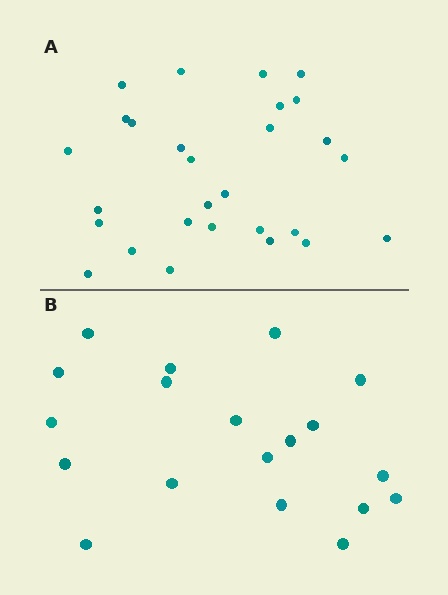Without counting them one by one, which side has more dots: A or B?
Region A (the top region) has more dots.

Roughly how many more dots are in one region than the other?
Region A has roughly 8 or so more dots than region B.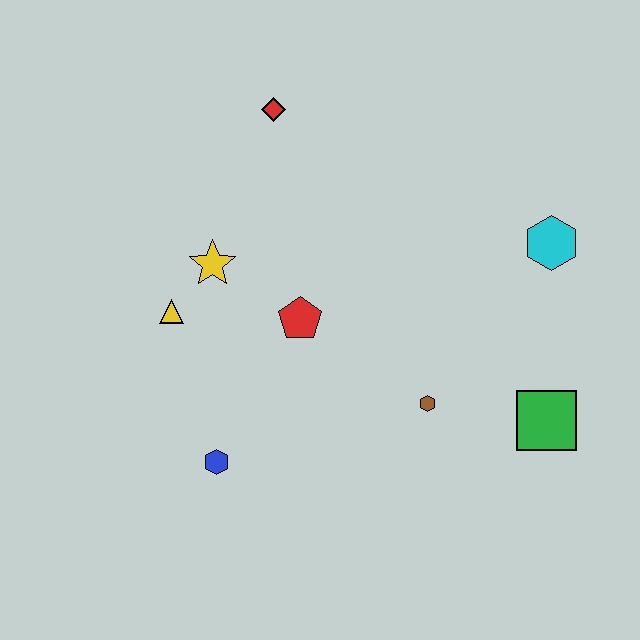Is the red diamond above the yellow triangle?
Yes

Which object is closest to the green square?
The brown hexagon is closest to the green square.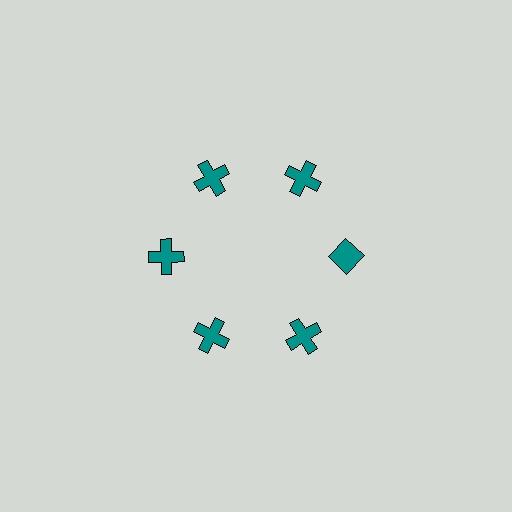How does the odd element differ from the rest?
It has a different shape: diamond instead of cross.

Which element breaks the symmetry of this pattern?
The teal diamond at roughly the 3 o'clock position breaks the symmetry. All other shapes are teal crosses.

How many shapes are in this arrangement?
There are 6 shapes arranged in a ring pattern.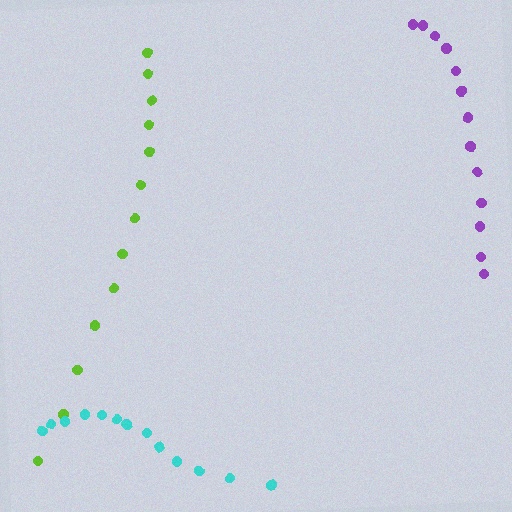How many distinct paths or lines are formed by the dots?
There are 3 distinct paths.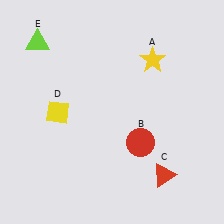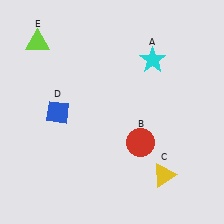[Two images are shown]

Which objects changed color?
A changed from yellow to cyan. C changed from red to yellow. D changed from yellow to blue.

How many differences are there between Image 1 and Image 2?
There are 3 differences between the two images.